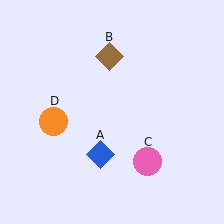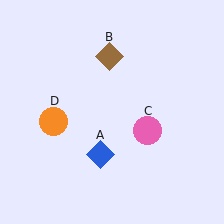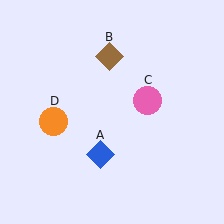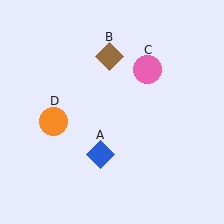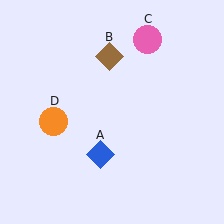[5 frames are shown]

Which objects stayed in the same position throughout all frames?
Blue diamond (object A) and brown diamond (object B) and orange circle (object D) remained stationary.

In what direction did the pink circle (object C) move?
The pink circle (object C) moved up.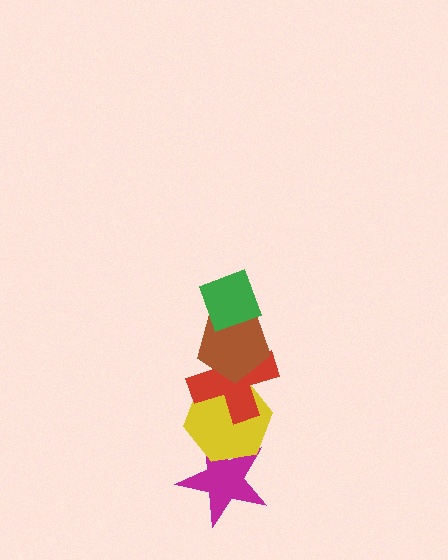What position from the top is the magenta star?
The magenta star is 5th from the top.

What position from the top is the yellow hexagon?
The yellow hexagon is 4th from the top.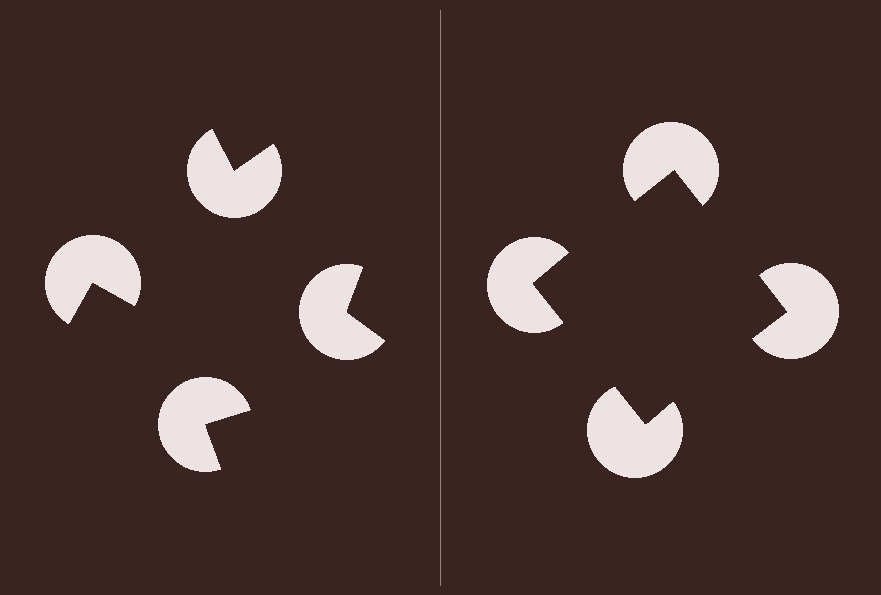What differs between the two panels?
The pac-man discs are positioned identically on both sides; only the wedge orientations differ. On the right they align to a square; on the left they are misaligned.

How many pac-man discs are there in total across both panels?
8 — 4 on each side.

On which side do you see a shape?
An illusory square appears on the right side. On the left side the wedge cuts are rotated, so no coherent shape forms.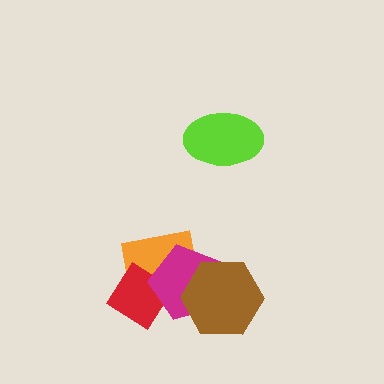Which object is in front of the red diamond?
The magenta pentagon is in front of the red diamond.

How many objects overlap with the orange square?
3 objects overlap with the orange square.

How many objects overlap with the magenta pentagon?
3 objects overlap with the magenta pentagon.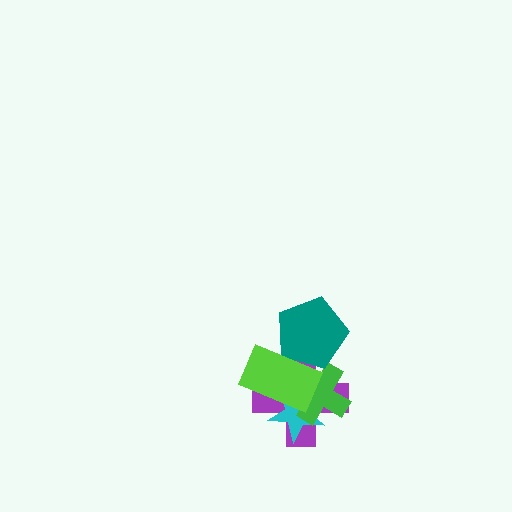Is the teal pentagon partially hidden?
Yes, it is partially covered by another shape.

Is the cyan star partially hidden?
Yes, it is partially covered by another shape.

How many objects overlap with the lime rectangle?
4 objects overlap with the lime rectangle.